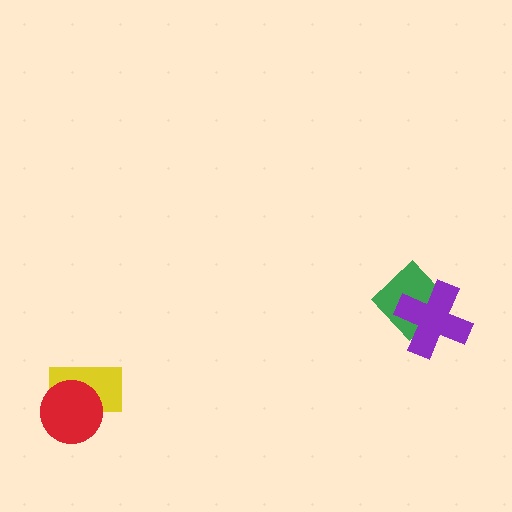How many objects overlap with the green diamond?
1 object overlaps with the green diamond.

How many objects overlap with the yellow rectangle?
1 object overlaps with the yellow rectangle.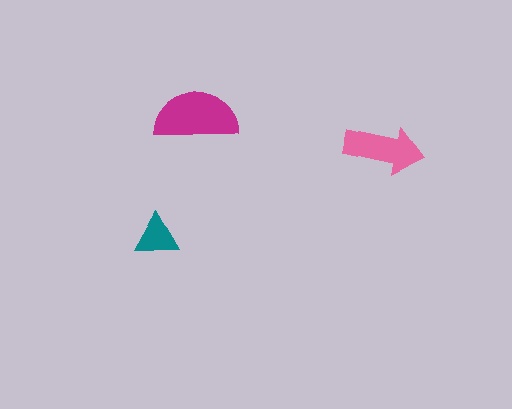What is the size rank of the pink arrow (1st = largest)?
2nd.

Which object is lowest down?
The teal triangle is bottommost.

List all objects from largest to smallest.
The magenta semicircle, the pink arrow, the teal triangle.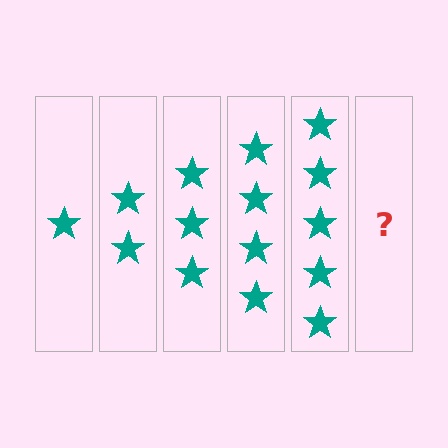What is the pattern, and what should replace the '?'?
The pattern is that each step adds one more star. The '?' should be 6 stars.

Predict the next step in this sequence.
The next step is 6 stars.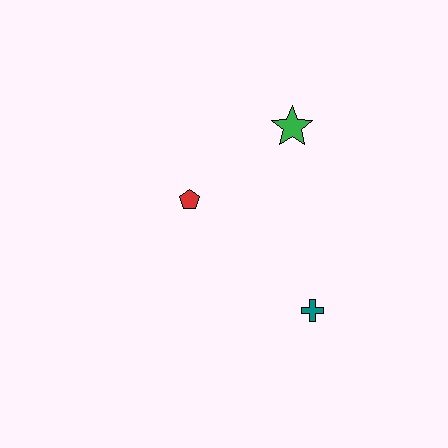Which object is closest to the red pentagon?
The green star is closest to the red pentagon.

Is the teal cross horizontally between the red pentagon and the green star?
No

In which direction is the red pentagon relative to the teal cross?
The red pentagon is to the left of the teal cross.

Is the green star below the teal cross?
No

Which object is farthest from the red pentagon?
The teal cross is farthest from the red pentagon.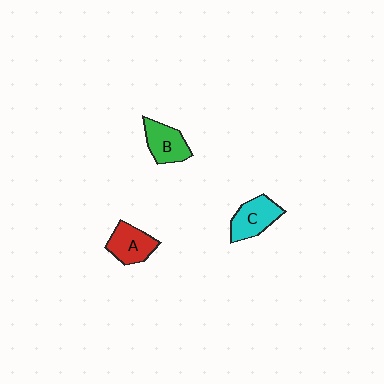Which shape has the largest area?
Shape C (cyan).